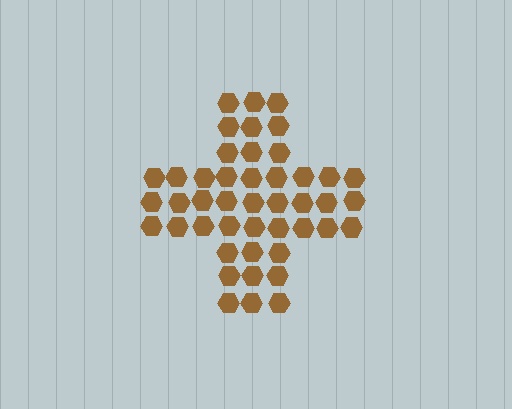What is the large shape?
The large shape is a cross.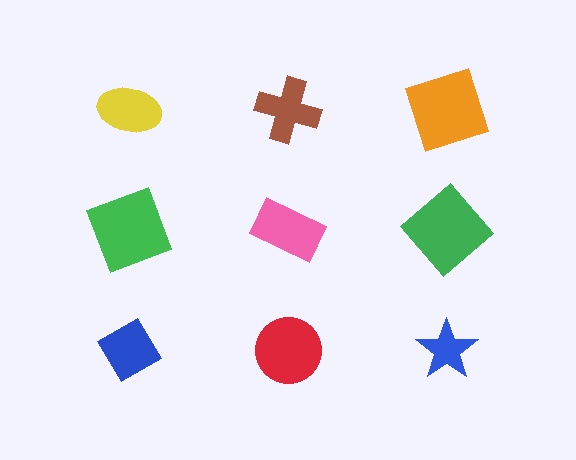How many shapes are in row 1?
3 shapes.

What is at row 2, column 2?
A pink rectangle.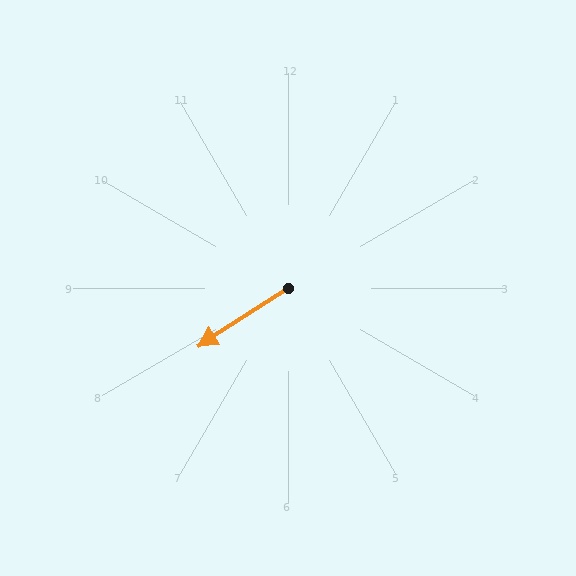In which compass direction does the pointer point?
Southwest.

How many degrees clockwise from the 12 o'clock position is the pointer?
Approximately 237 degrees.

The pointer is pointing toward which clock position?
Roughly 8 o'clock.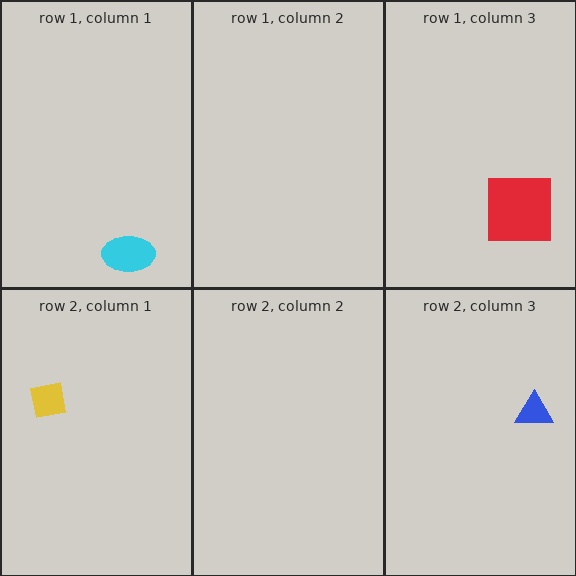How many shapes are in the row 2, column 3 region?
1.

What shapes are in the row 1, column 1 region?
The cyan ellipse.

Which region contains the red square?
The row 1, column 3 region.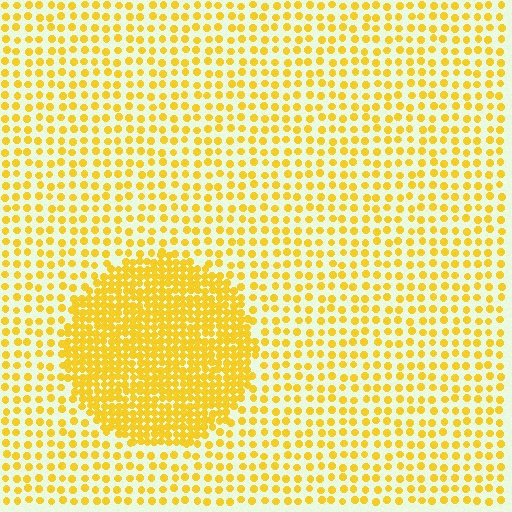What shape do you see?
I see a circle.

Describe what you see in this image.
The image contains small yellow elements arranged at two different densities. A circle-shaped region is visible where the elements are more densely packed than the surrounding area.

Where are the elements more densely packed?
The elements are more densely packed inside the circle boundary.